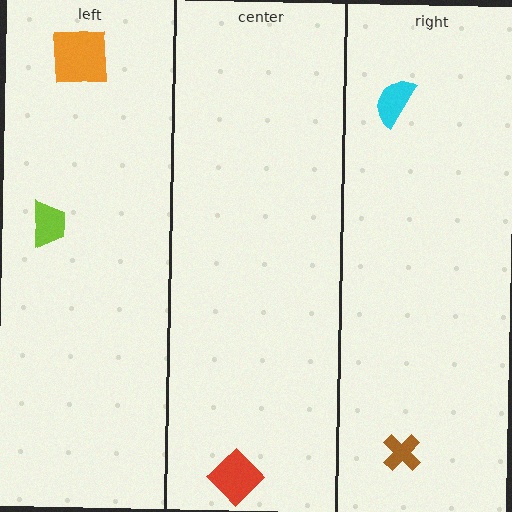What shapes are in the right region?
The cyan semicircle, the brown cross.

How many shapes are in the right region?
2.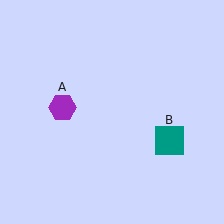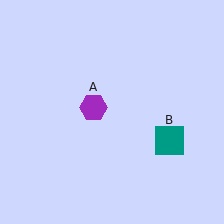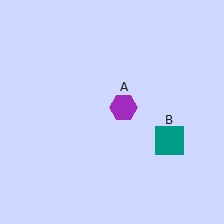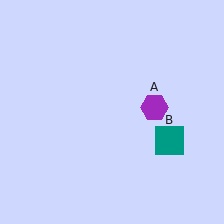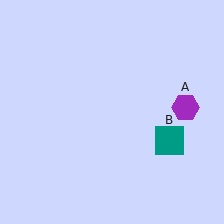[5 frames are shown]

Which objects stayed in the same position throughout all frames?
Teal square (object B) remained stationary.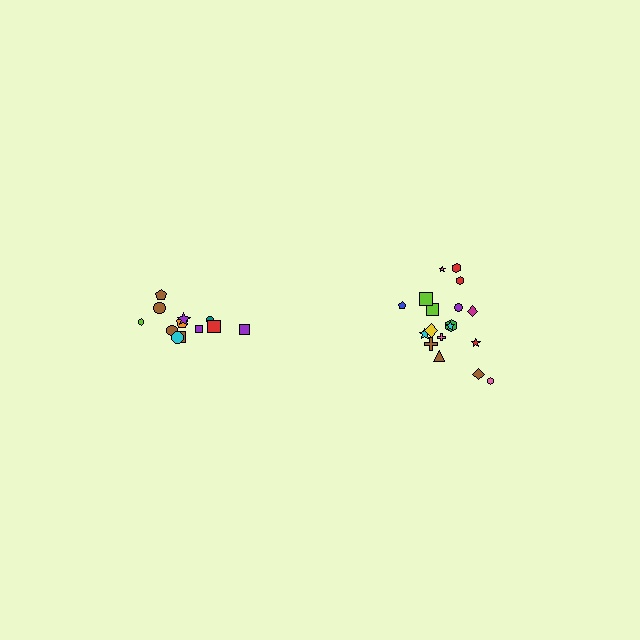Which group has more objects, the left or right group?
The right group.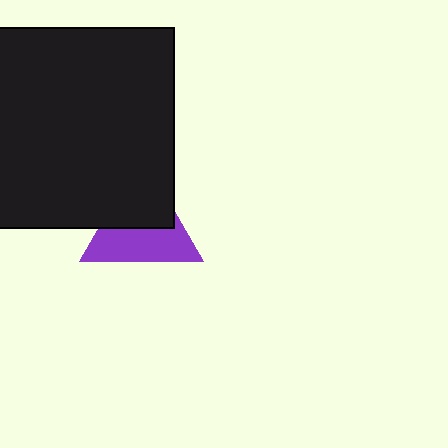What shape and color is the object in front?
The object in front is a black square.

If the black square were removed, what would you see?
You would see the complete purple triangle.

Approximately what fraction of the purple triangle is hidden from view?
Roughly 48% of the purple triangle is hidden behind the black square.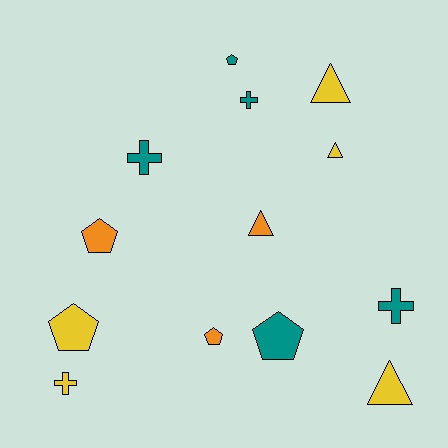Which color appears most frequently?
Teal, with 5 objects.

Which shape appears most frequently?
Pentagon, with 5 objects.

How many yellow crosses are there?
There is 1 yellow cross.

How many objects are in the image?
There are 13 objects.